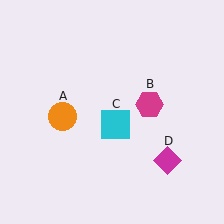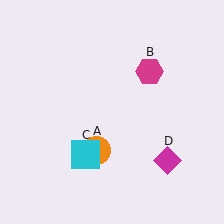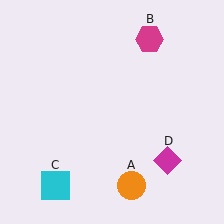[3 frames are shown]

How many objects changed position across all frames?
3 objects changed position: orange circle (object A), magenta hexagon (object B), cyan square (object C).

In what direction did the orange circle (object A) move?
The orange circle (object A) moved down and to the right.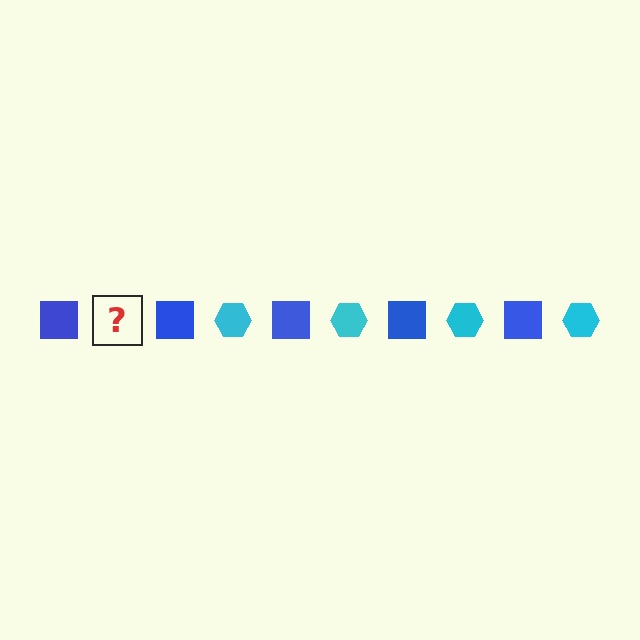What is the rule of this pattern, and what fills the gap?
The rule is that the pattern alternates between blue square and cyan hexagon. The gap should be filled with a cyan hexagon.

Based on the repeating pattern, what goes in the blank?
The blank should be a cyan hexagon.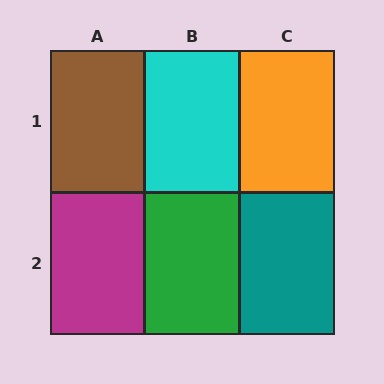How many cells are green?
1 cell is green.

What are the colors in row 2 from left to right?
Magenta, green, teal.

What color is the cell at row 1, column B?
Cyan.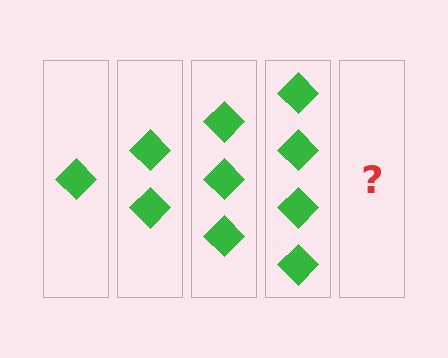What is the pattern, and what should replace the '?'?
The pattern is that each step adds one more diamond. The '?' should be 5 diamonds.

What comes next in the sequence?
The next element should be 5 diamonds.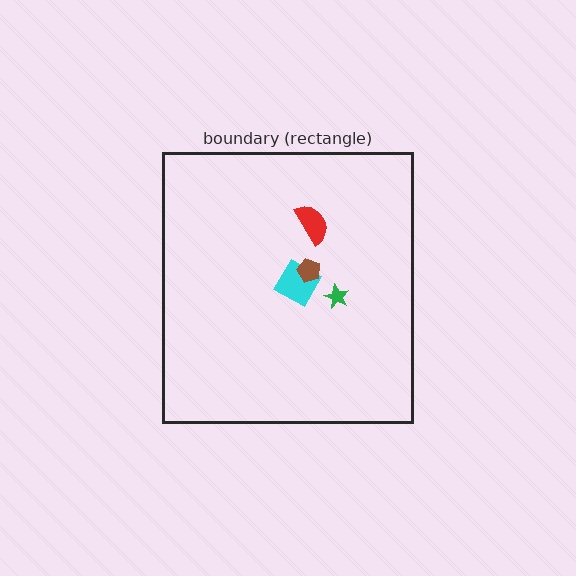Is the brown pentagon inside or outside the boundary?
Inside.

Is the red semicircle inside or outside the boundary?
Inside.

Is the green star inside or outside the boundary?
Inside.